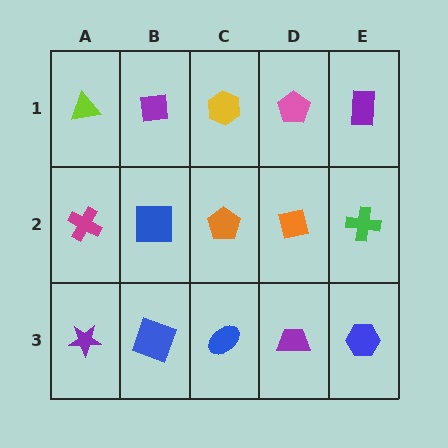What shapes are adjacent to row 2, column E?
A purple rectangle (row 1, column E), a blue hexagon (row 3, column E), an orange square (row 2, column D).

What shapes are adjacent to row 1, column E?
A green cross (row 2, column E), a pink pentagon (row 1, column D).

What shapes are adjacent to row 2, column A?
A lime triangle (row 1, column A), a purple star (row 3, column A), a blue square (row 2, column B).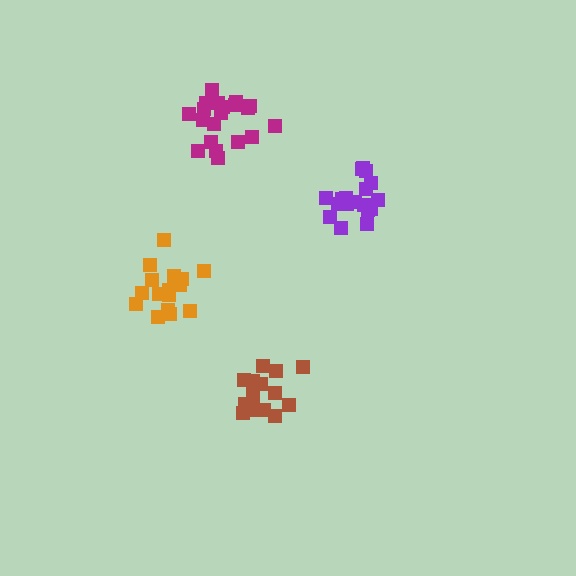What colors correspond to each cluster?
The clusters are colored: brown, orange, purple, magenta.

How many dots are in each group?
Group 1: 15 dots, Group 2: 17 dots, Group 3: 20 dots, Group 4: 20 dots (72 total).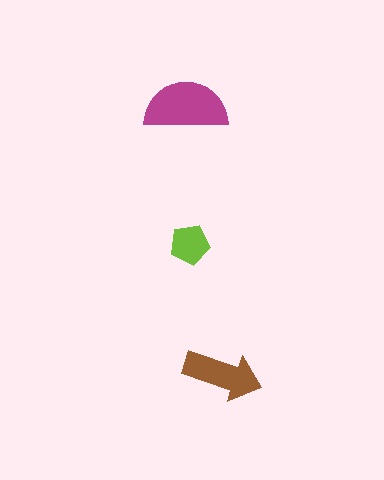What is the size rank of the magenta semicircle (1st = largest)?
1st.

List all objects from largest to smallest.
The magenta semicircle, the brown arrow, the lime pentagon.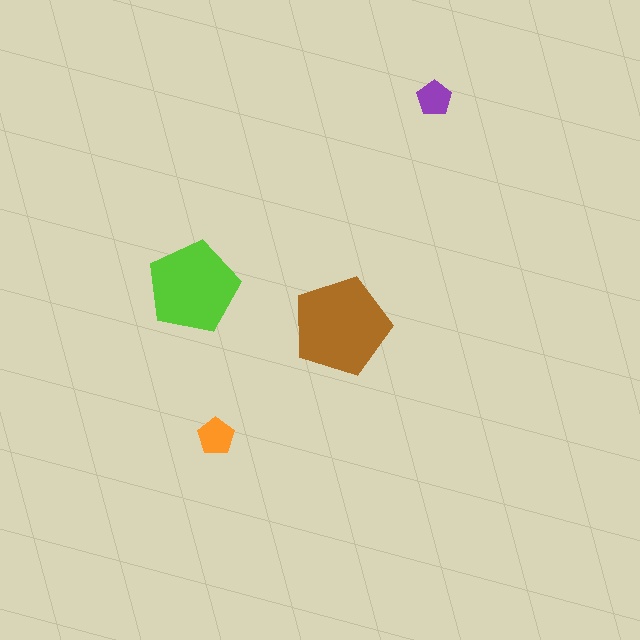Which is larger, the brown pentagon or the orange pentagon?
The brown one.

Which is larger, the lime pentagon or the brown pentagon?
The brown one.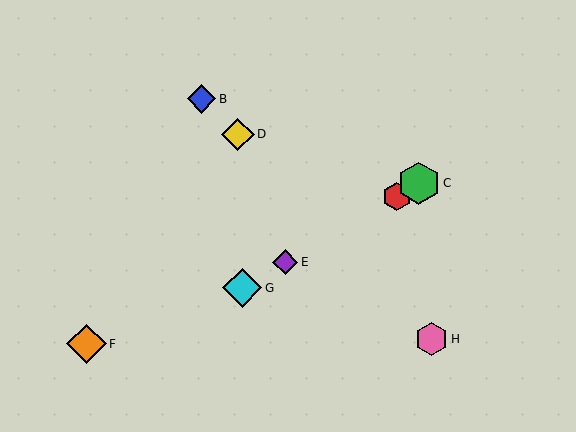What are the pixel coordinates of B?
Object B is at (202, 99).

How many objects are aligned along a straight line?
4 objects (A, C, E, G) are aligned along a straight line.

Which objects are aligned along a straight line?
Objects A, C, E, G are aligned along a straight line.